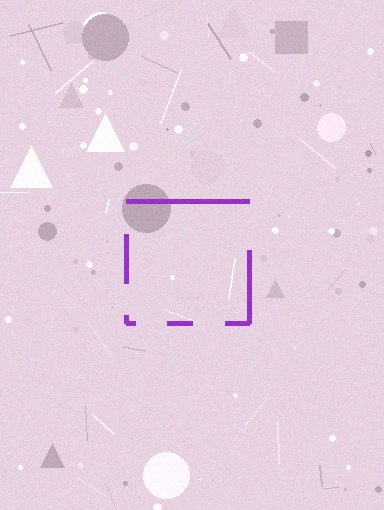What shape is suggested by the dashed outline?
The dashed outline suggests a square.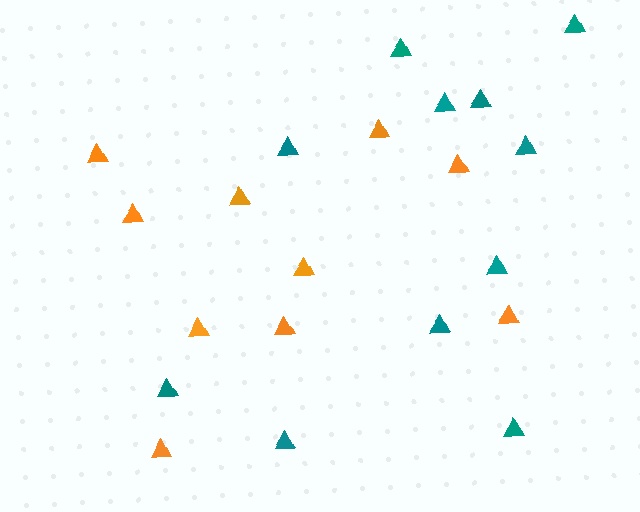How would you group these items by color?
There are 2 groups: one group of orange triangles (10) and one group of teal triangles (11).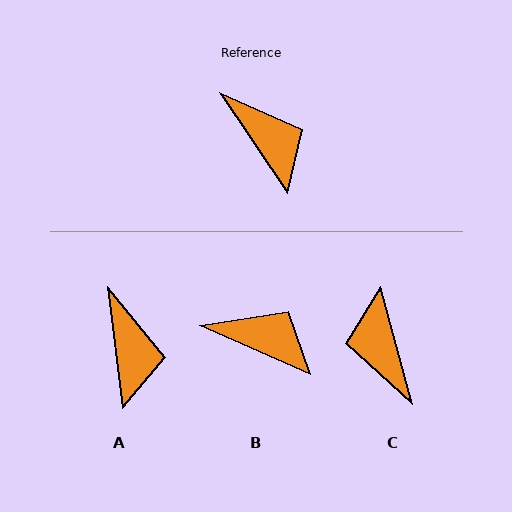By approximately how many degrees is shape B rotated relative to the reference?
Approximately 33 degrees counter-clockwise.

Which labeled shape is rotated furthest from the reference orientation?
C, about 162 degrees away.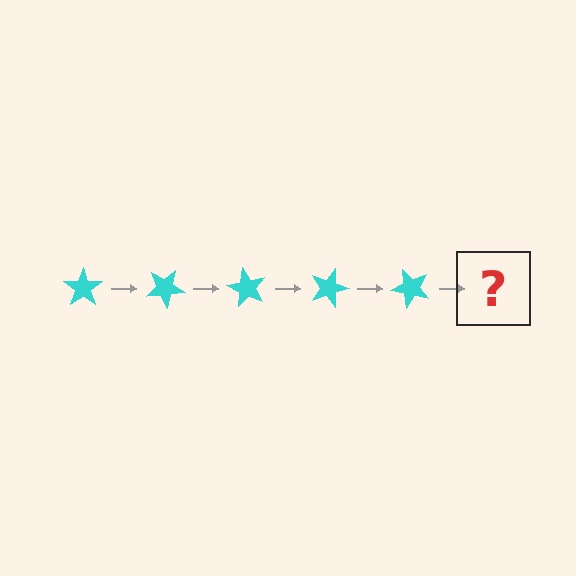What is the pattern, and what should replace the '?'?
The pattern is that the star rotates 30 degrees each step. The '?' should be a cyan star rotated 150 degrees.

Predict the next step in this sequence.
The next step is a cyan star rotated 150 degrees.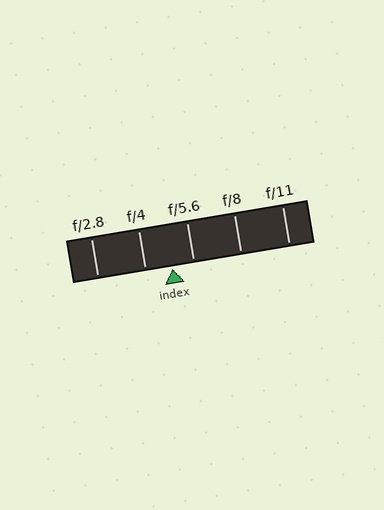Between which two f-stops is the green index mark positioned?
The index mark is between f/4 and f/5.6.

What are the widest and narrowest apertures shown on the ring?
The widest aperture shown is f/2.8 and the narrowest is f/11.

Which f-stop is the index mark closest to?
The index mark is closest to f/5.6.